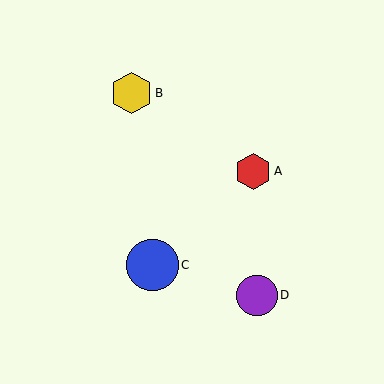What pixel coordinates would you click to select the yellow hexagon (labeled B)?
Click at (132, 93) to select the yellow hexagon B.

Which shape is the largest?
The blue circle (labeled C) is the largest.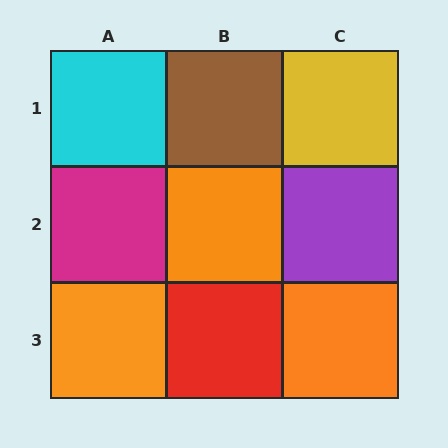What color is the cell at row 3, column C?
Orange.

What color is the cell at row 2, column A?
Magenta.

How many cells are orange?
3 cells are orange.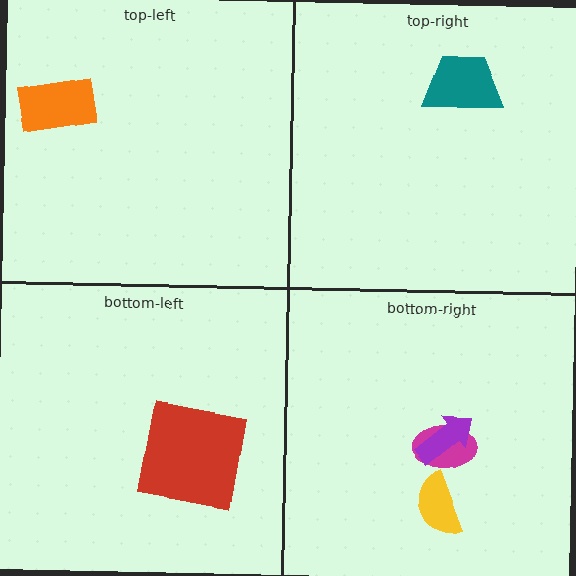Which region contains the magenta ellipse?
The bottom-right region.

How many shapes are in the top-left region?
1.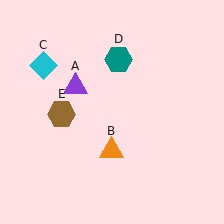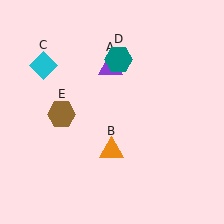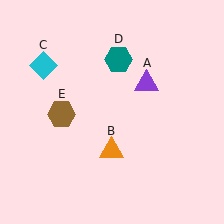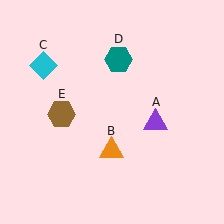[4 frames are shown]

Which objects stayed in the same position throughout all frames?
Orange triangle (object B) and cyan diamond (object C) and teal hexagon (object D) and brown hexagon (object E) remained stationary.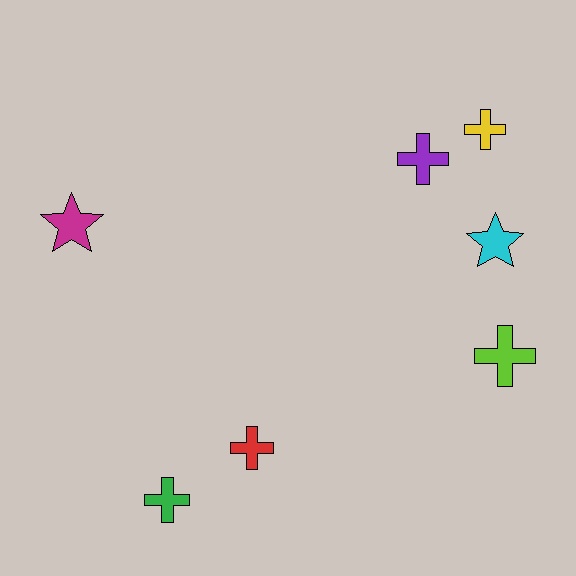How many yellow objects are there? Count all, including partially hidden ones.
There is 1 yellow object.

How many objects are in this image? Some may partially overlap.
There are 7 objects.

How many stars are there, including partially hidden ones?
There are 2 stars.